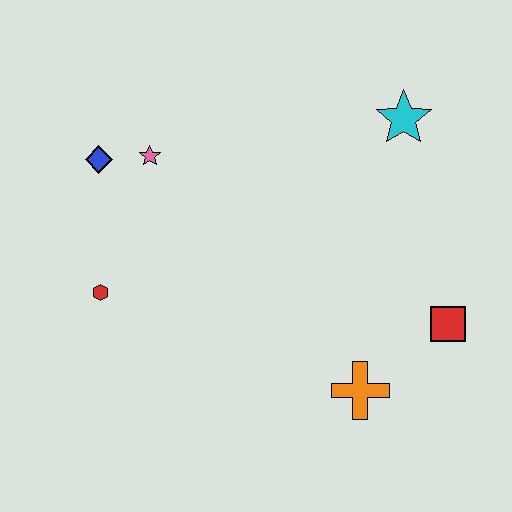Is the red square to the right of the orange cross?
Yes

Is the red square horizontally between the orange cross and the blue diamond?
No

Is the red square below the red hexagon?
Yes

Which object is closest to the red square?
The orange cross is closest to the red square.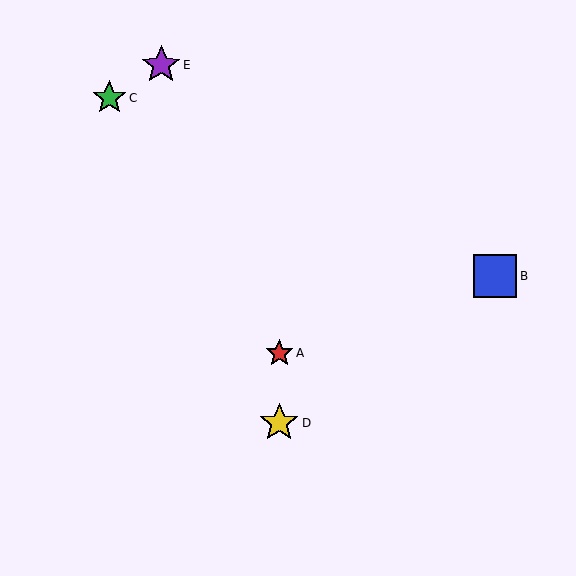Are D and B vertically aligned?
No, D is at x≈279 and B is at x≈495.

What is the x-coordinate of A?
Object A is at x≈279.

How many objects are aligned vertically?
2 objects (A, D) are aligned vertically.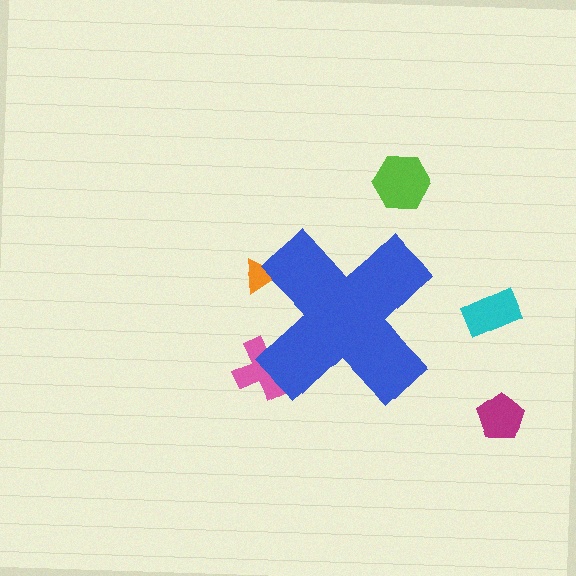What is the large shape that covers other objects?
A blue cross.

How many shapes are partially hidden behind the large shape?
2 shapes are partially hidden.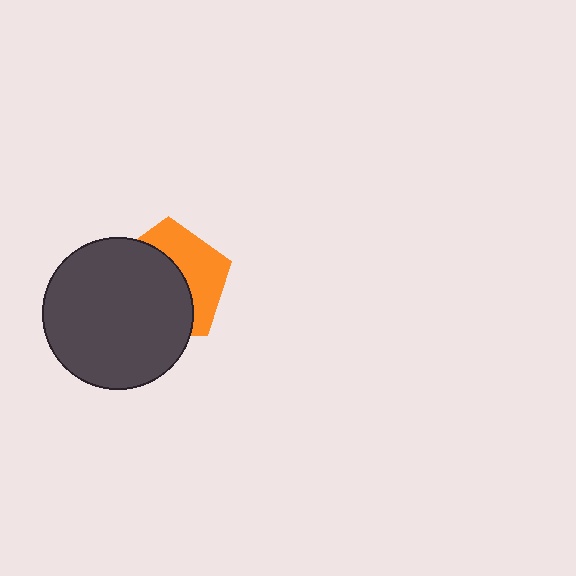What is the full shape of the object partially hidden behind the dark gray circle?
The partially hidden object is an orange pentagon.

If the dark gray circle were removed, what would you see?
You would see the complete orange pentagon.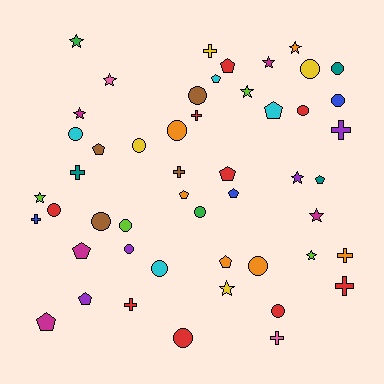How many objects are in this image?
There are 50 objects.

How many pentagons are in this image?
There are 12 pentagons.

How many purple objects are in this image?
There are 4 purple objects.